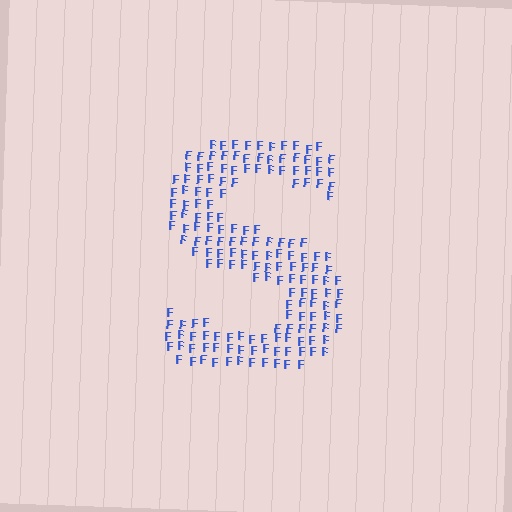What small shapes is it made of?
It is made of small letter F's.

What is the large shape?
The large shape is the letter S.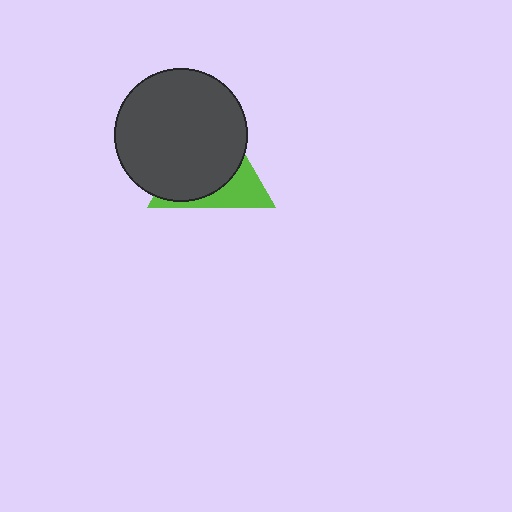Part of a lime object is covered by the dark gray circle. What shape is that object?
It is a triangle.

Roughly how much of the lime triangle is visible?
A small part of it is visible (roughly 31%).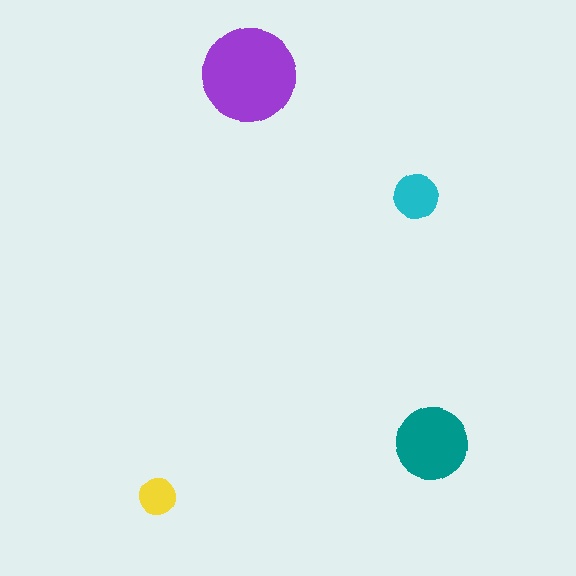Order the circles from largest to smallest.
the purple one, the teal one, the cyan one, the yellow one.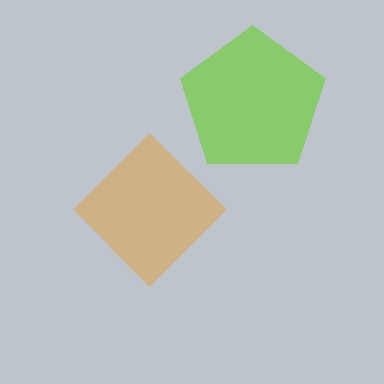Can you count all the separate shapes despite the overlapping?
Yes, there are 2 separate shapes.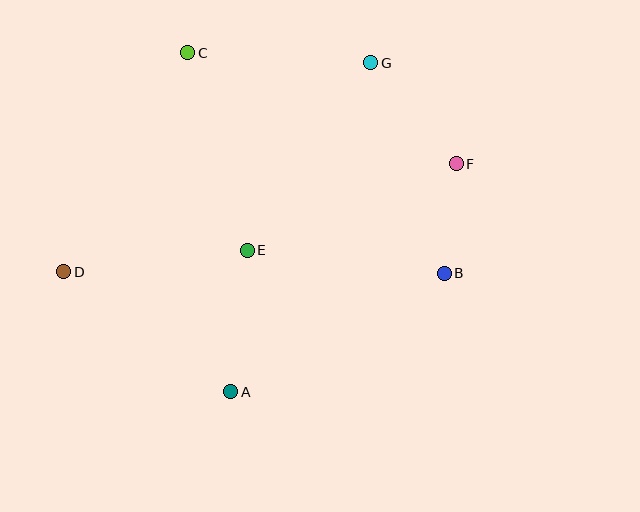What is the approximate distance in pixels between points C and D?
The distance between C and D is approximately 251 pixels.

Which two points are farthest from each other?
Points D and F are farthest from each other.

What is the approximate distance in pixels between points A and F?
The distance between A and F is approximately 320 pixels.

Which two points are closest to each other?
Points B and F are closest to each other.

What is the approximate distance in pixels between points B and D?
The distance between B and D is approximately 381 pixels.